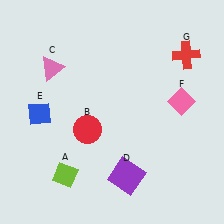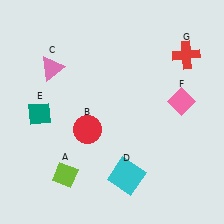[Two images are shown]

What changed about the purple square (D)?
In Image 1, D is purple. In Image 2, it changed to cyan.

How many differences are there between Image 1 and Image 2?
There are 2 differences between the two images.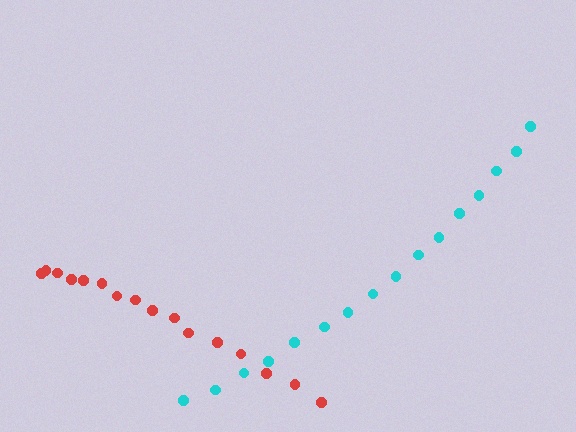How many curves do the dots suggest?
There are 2 distinct paths.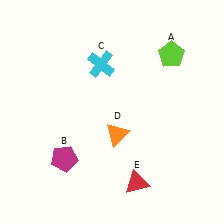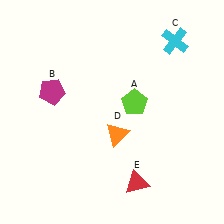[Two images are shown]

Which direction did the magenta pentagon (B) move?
The magenta pentagon (B) moved up.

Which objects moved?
The objects that moved are: the lime pentagon (A), the magenta pentagon (B), the cyan cross (C).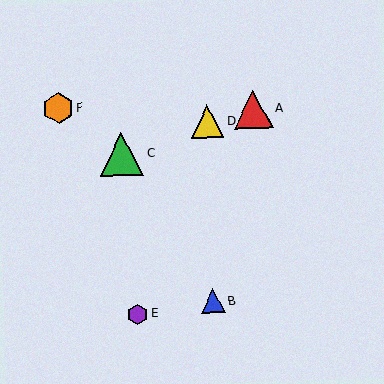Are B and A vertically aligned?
No, B is at x≈213 and A is at x≈253.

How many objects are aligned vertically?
2 objects (B, D) are aligned vertically.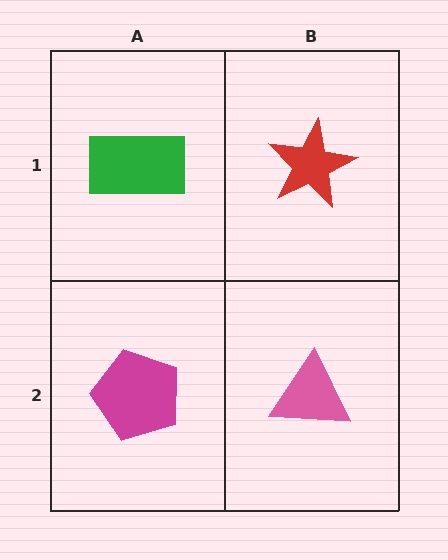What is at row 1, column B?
A red star.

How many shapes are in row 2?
2 shapes.